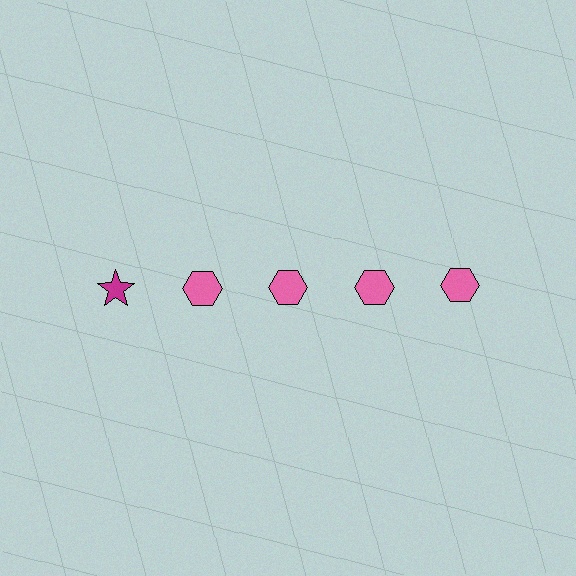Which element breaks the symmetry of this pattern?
The magenta star in the top row, leftmost column breaks the symmetry. All other shapes are pink hexagons.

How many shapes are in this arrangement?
There are 5 shapes arranged in a grid pattern.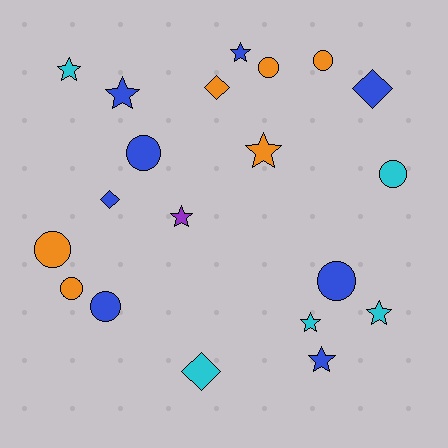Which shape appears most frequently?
Circle, with 8 objects.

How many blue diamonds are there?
There are 2 blue diamonds.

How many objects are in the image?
There are 20 objects.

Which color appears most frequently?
Blue, with 8 objects.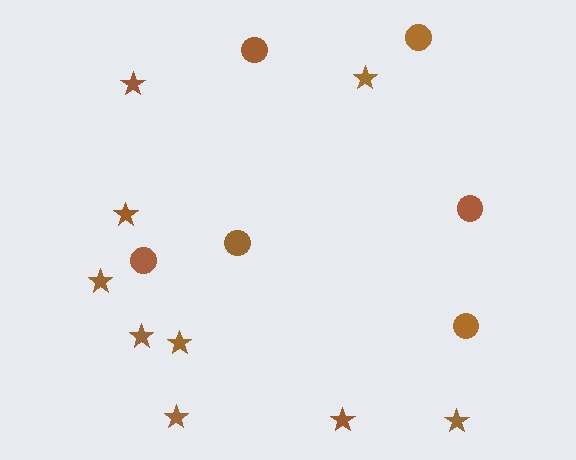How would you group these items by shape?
There are 2 groups: one group of stars (9) and one group of circles (6).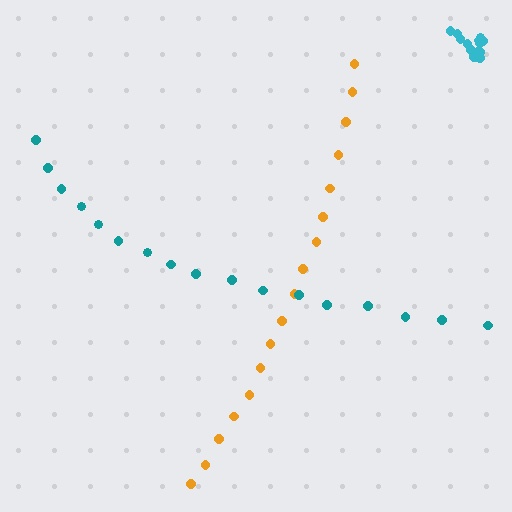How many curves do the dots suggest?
There are 3 distinct paths.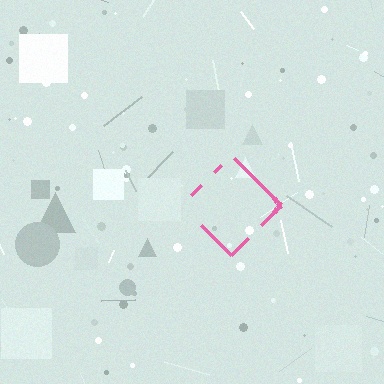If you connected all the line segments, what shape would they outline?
They would outline a diamond.